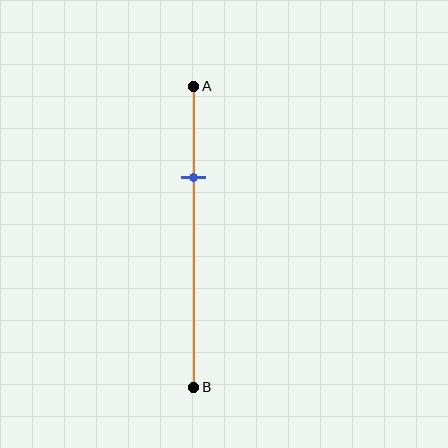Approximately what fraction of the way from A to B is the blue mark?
The blue mark is approximately 30% of the way from A to B.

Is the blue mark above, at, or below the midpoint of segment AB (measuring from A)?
The blue mark is above the midpoint of segment AB.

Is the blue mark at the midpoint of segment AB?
No, the mark is at about 30% from A, not at the 50% midpoint.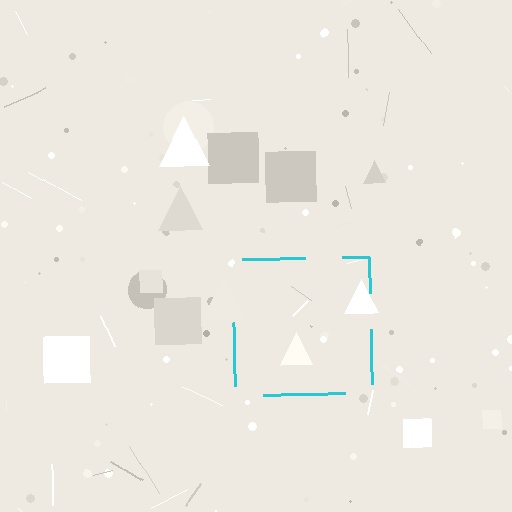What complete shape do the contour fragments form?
The contour fragments form a square.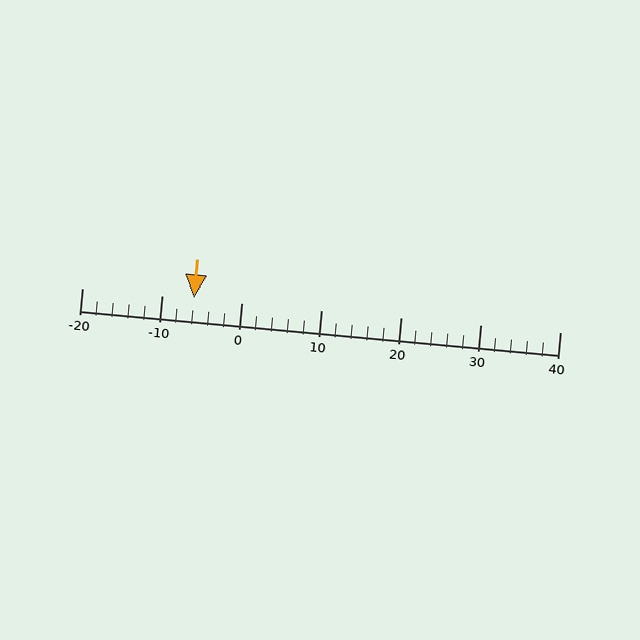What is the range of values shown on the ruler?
The ruler shows values from -20 to 40.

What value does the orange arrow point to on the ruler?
The orange arrow points to approximately -6.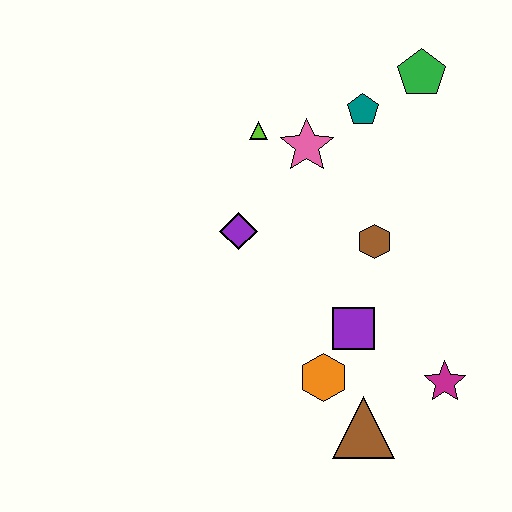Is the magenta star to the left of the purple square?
No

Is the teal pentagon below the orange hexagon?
No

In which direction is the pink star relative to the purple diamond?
The pink star is above the purple diamond.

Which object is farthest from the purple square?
The green pentagon is farthest from the purple square.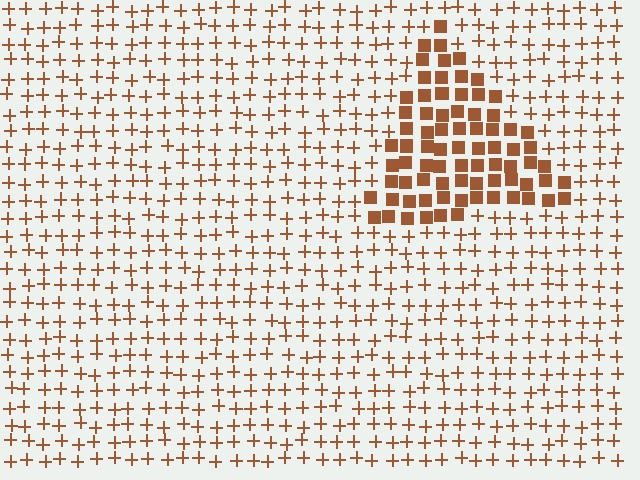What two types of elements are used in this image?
The image uses squares inside the triangle region and plus signs outside it.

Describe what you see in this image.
The image is filled with small brown elements arranged in a uniform grid. A triangle-shaped region contains squares, while the surrounding area contains plus signs. The boundary is defined purely by the change in element shape.